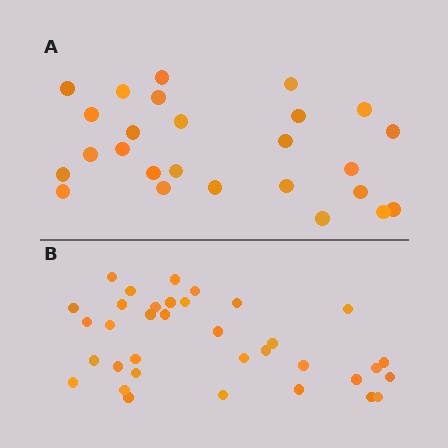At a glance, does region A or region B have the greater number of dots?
Region B (the bottom region) has more dots.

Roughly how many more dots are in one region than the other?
Region B has roughly 8 or so more dots than region A.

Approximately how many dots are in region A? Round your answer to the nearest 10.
About 30 dots. (The exact count is 26, which rounds to 30.)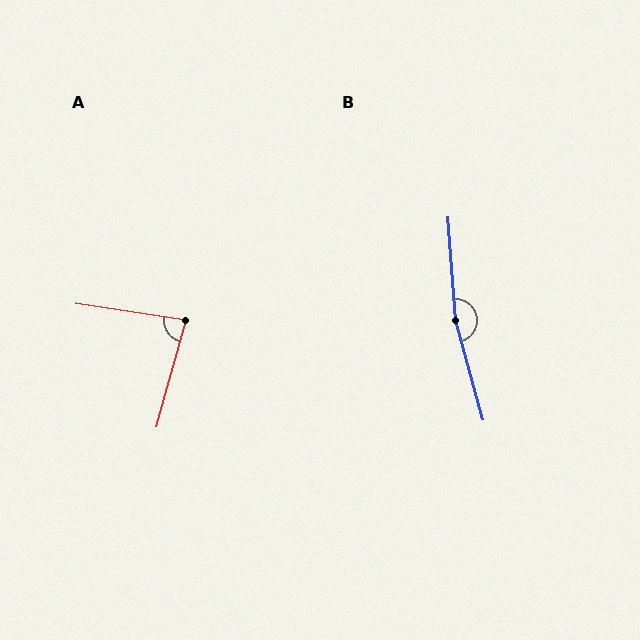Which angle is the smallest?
A, at approximately 83 degrees.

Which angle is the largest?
B, at approximately 169 degrees.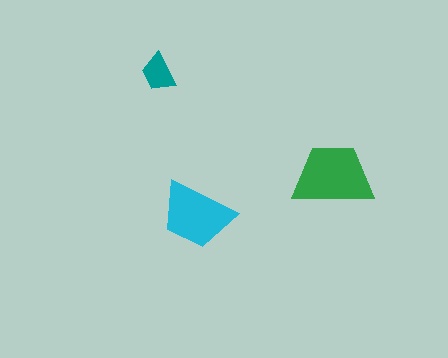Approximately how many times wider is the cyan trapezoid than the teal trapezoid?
About 2 times wider.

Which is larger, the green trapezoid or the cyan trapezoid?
The green one.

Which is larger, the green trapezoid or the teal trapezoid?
The green one.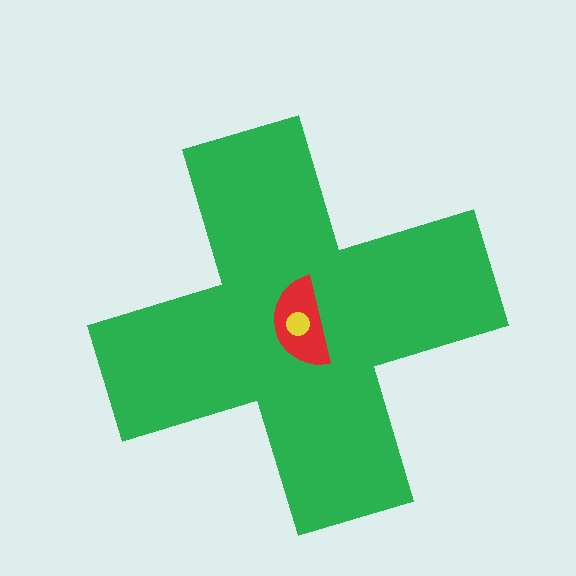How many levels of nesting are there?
3.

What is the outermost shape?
The green cross.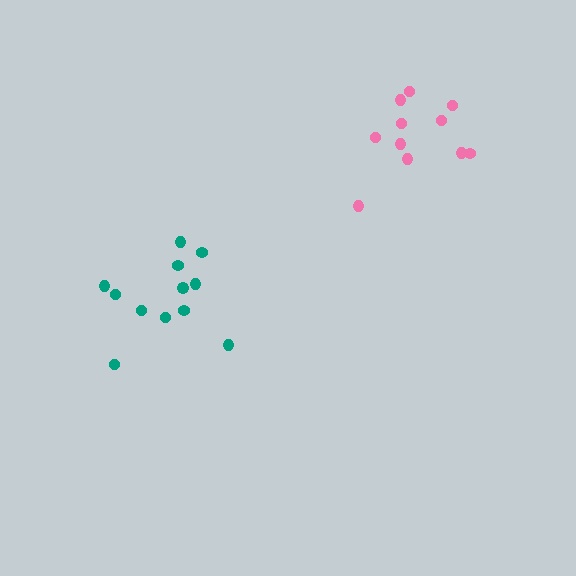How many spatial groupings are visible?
There are 2 spatial groupings.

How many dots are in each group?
Group 1: 12 dots, Group 2: 11 dots (23 total).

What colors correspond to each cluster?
The clusters are colored: teal, pink.